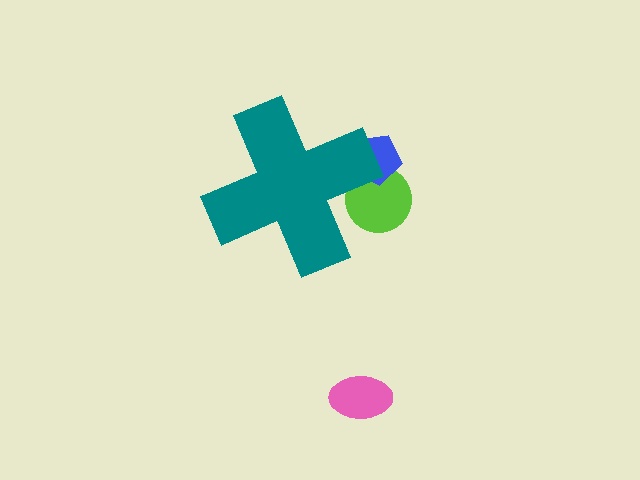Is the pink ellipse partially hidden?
No, the pink ellipse is fully visible.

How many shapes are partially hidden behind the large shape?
2 shapes are partially hidden.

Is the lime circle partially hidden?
Yes, the lime circle is partially hidden behind the teal cross.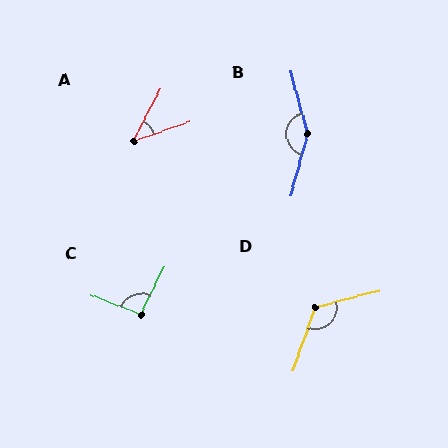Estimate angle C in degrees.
Approximately 96 degrees.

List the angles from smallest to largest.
A (43°), C (96°), D (124°), B (149°).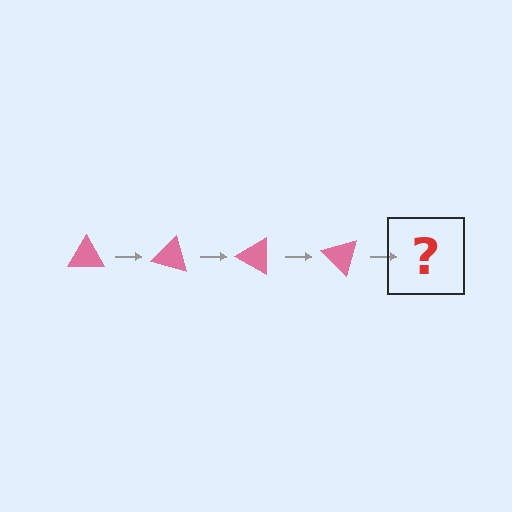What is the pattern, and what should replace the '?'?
The pattern is that the triangle rotates 15 degrees each step. The '?' should be a pink triangle rotated 60 degrees.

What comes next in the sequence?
The next element should be a pink triangle rotated 60 degrees.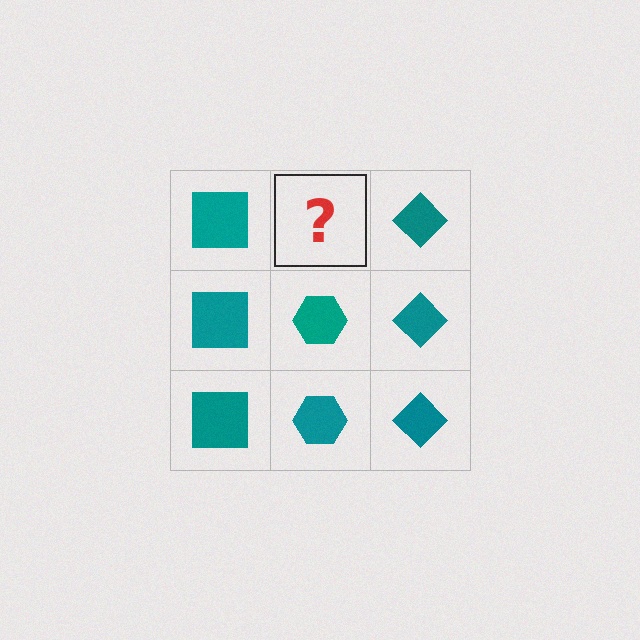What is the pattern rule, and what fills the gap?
The rule is that each column has a consistent shape. The gap should be filled with a teal hexagon.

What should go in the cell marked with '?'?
The missing cell should contain a teal hexagon.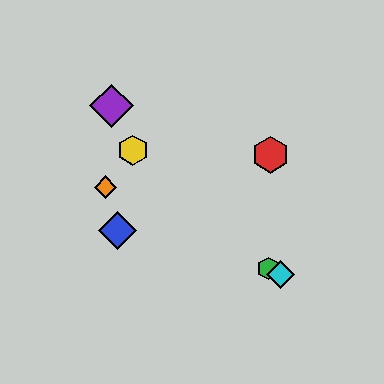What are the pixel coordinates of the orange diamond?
The orange diamond is at (105, 187).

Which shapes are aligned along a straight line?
The green hexagon, the orange diamond, the cyan diamond are aligned along a straight line.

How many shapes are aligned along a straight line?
3 shapes (the green hexagon, the orange diamond, the cyan diamond) are aligned along a straight line.